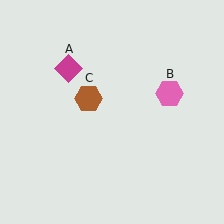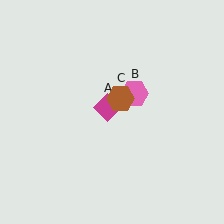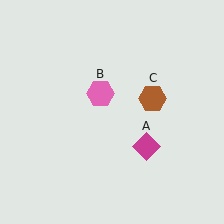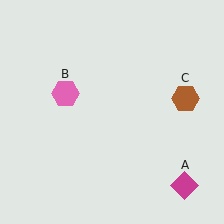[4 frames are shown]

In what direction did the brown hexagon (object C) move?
The brown hexagon (object C) moved right.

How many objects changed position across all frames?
3 objects changed position: magenta diamond (object A), pink hexagon (object B), brown hexagon (object C).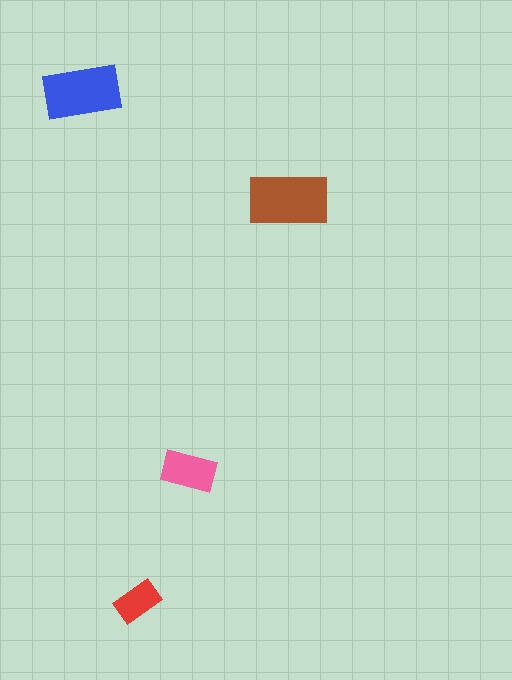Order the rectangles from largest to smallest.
the brown one, the blue one, the pink one, the red one.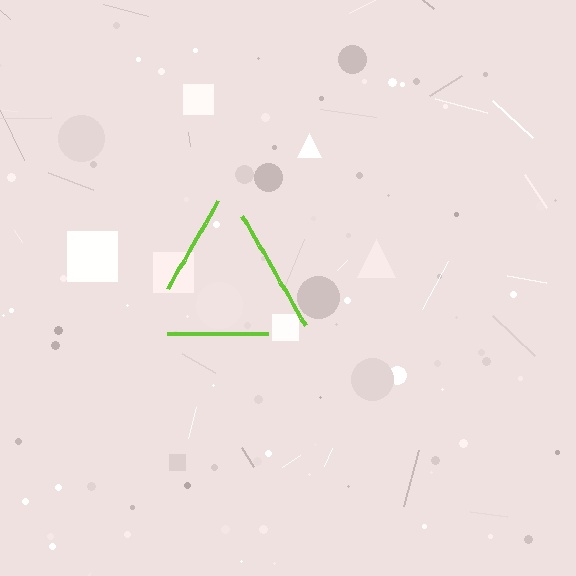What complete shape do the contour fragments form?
The contour fragments form a triangle.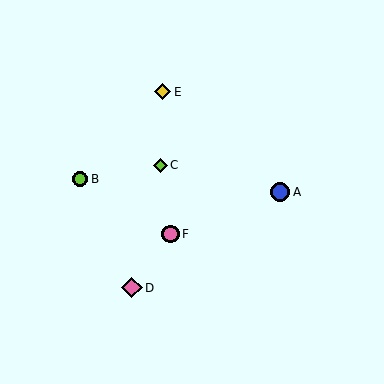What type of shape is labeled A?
Shape A is a blue circle.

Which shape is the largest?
The pink diamond (labeled D) is the largest.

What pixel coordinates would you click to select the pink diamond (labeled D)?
Click at (132, 288) to select the pink diamond D.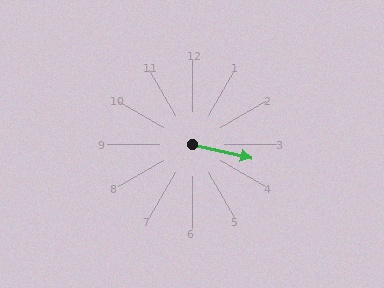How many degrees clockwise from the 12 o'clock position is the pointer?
Approximately 103 degrees.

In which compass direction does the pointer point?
East.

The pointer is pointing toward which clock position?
Roughly 3 o'clock.